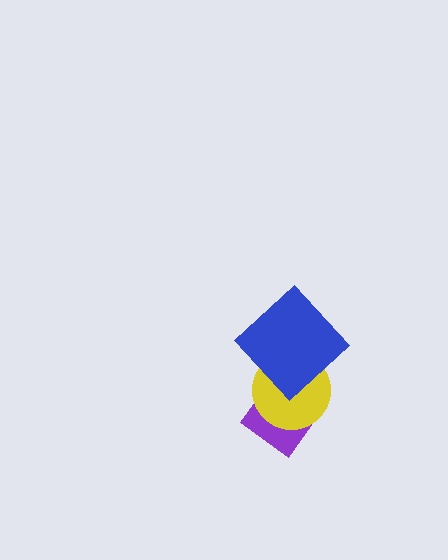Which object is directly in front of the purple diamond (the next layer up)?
The yellow circle is directly in front of the purple diamond.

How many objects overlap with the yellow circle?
2 objects overlap with the yellow circle.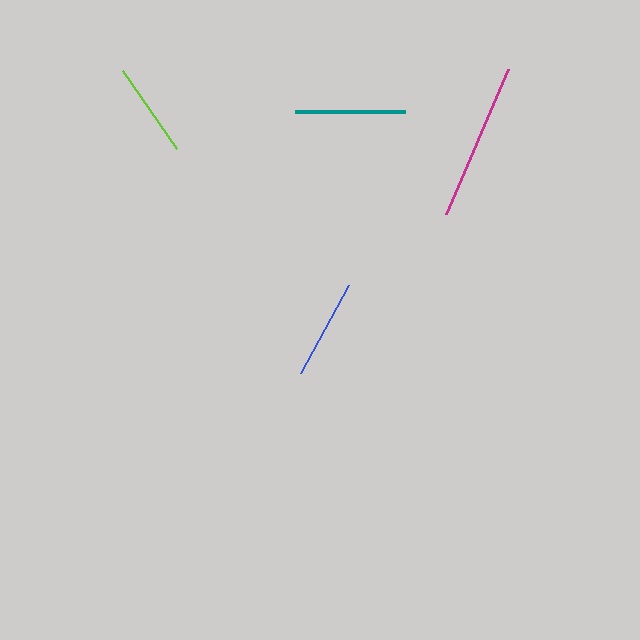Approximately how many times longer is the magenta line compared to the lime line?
The magenta line is approximately 1.7 times the length of the lime line.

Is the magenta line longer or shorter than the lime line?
The magenta line is longer than the lime line.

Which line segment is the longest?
The magenta line is the longest at approximately 159 pixels.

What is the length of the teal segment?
The teal segment is approximately 109 pixels long.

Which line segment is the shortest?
The lime line is the shortest at approximately 95 pixels.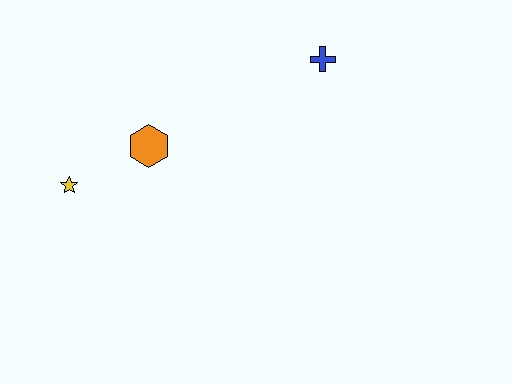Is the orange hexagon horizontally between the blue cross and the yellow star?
Yes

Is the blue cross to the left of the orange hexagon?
No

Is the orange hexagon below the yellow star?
No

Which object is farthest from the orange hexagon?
The blue cross is farthest from the orange hexagon.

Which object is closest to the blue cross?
The orange hexagon is closest to the blue cross.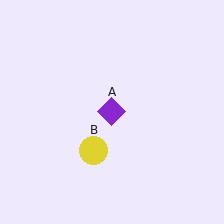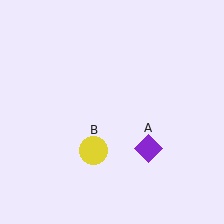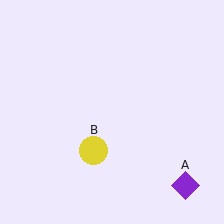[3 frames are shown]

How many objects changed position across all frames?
1 object changed position: purple diamond (object A).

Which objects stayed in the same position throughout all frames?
Yellow circle (object B) remained stationary.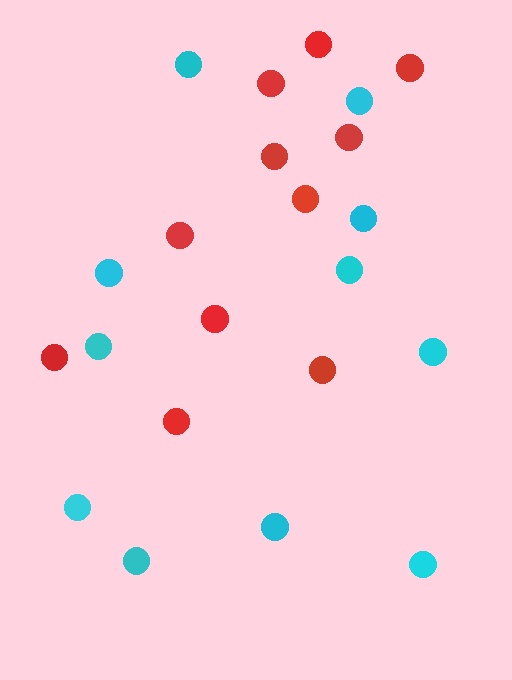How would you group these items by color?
There are 2 groups: one group of cyan circles (11) and one group of red circles (11).